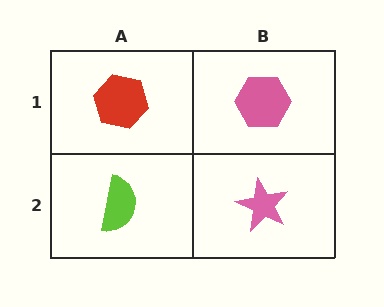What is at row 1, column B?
A pink hexagon.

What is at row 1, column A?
A red hexagon.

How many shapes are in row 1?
2 shapes.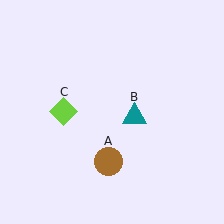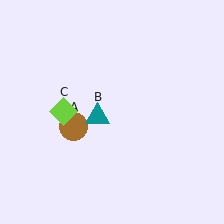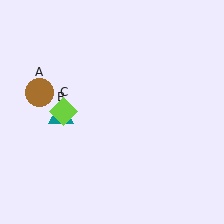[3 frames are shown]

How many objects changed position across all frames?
2 objects changed position: brown circle (object A), teal triangle (object B).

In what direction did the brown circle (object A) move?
The brown circle (object A) moved up and to the left.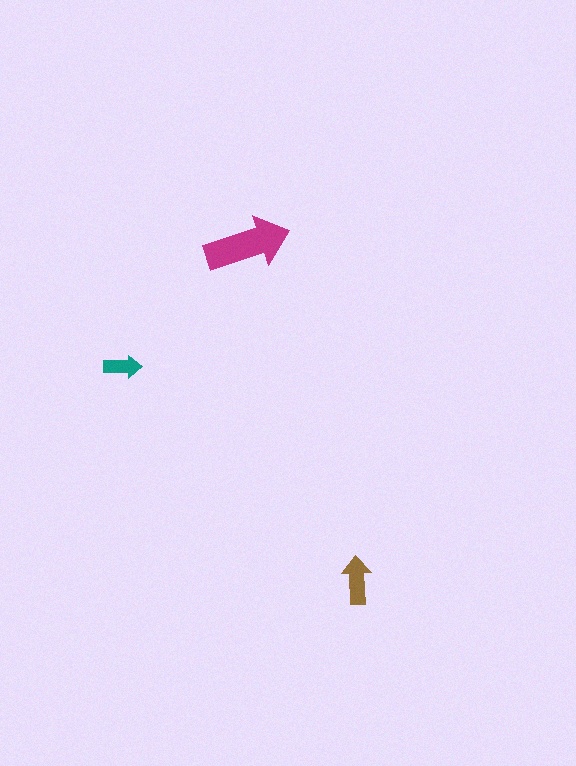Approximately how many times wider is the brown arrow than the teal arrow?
About 1.5 times wider.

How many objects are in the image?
There are 3 objects in the image.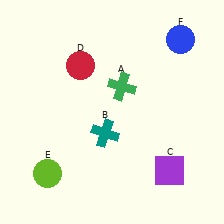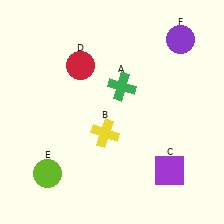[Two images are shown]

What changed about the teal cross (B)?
In Image 1, B is teal. In Image 2, it changed to yellow.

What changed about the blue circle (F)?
In Image 1, F is blue. In Image 2, it changed to purple.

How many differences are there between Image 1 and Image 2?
There are 2 differences between the two images.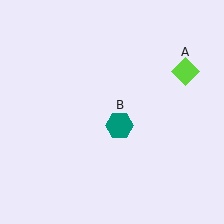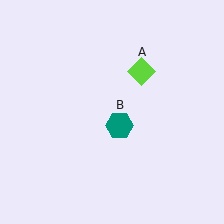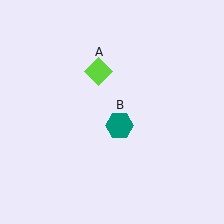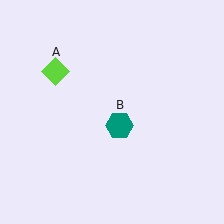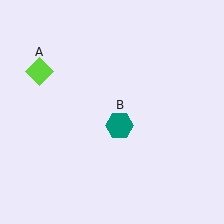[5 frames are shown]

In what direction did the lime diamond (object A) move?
The lime diamond (object A) moved left.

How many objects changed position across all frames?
1 object changed position: lime diamond (object A).